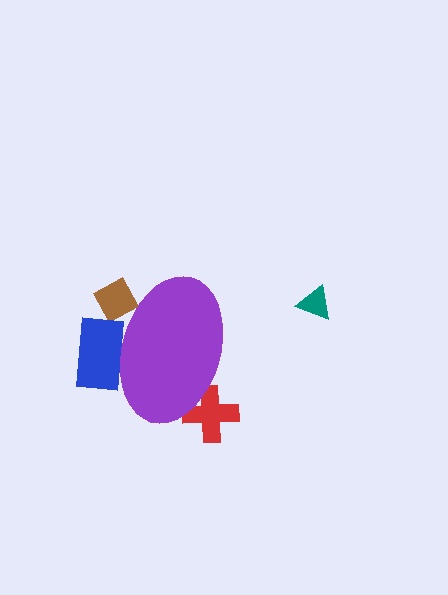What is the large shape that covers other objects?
A purple ellipse.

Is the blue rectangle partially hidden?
Yes, the blue rectangle is partially hidden behind the purple ellipse.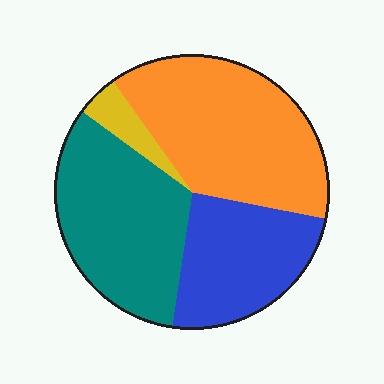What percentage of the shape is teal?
Teal takes up about one third (1/3) of the shape.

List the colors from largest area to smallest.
From largest to smallest: orange, teal, blue, yellow.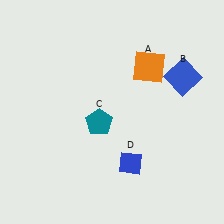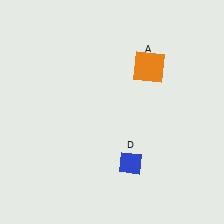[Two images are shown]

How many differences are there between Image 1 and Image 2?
There are 2 differences between the two images.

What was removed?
The teal pentagon (C), the blue square (B) were removed in Image 2.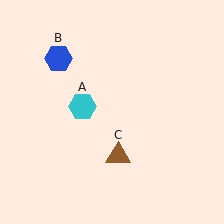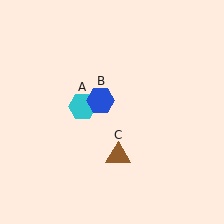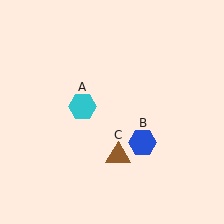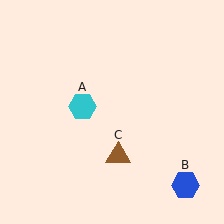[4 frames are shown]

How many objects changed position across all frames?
1 object changed position: blue hexagon (object B).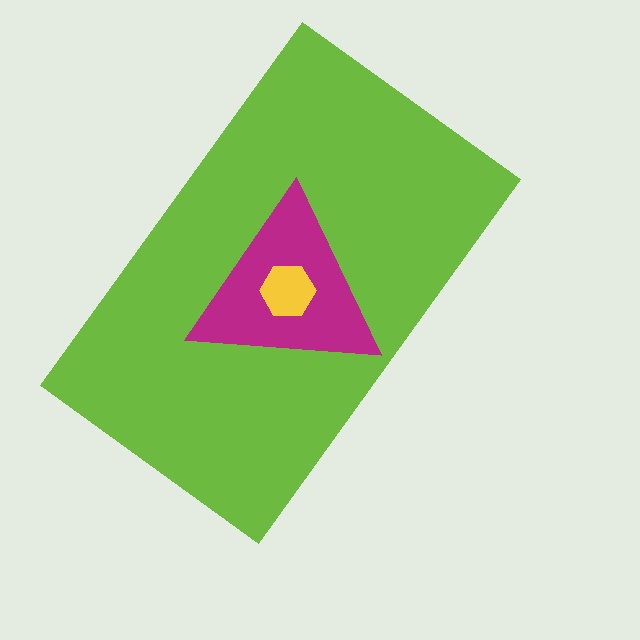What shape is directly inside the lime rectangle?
The magenta triangle.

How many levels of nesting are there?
3.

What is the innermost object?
The yellow hexagon.